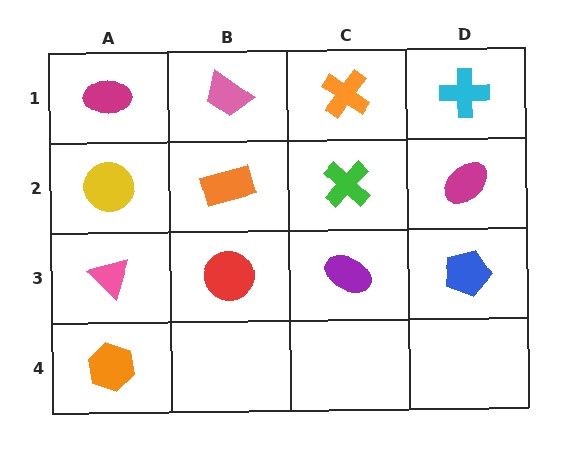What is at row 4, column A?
An orange hexagon.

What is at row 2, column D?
A magenta ellipse.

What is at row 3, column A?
A pink triangle.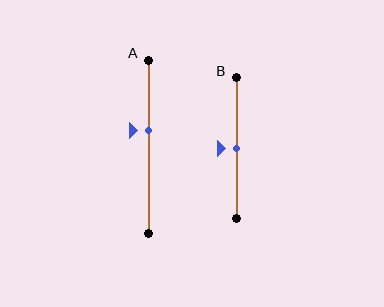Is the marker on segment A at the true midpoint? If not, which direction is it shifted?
No, the marker on segment A is shifted upward by about 10% of the segment length.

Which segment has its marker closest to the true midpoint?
Segment B has its marker closest to the true midpoint.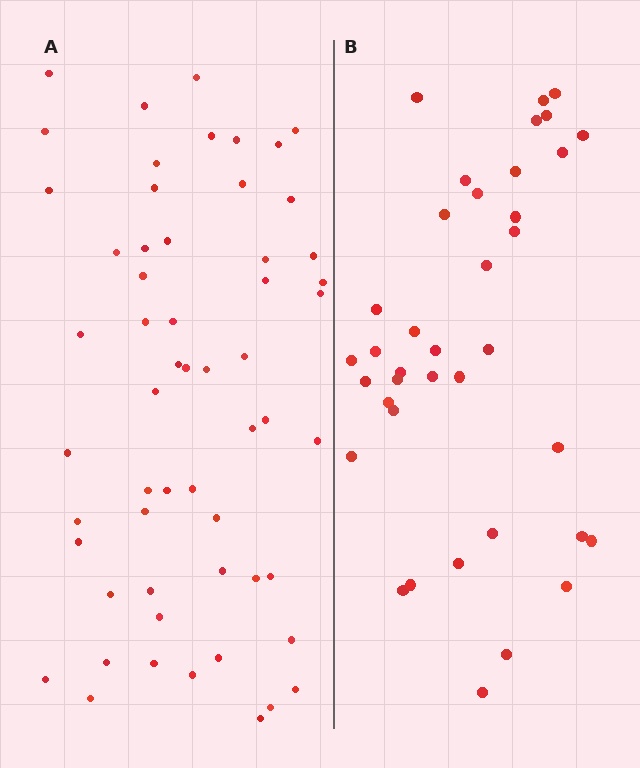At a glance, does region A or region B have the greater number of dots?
Region A (the left region) has more dots.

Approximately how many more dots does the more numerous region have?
Region A has approximately 20 more dots than region B.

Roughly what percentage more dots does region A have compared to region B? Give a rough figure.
About 50% more.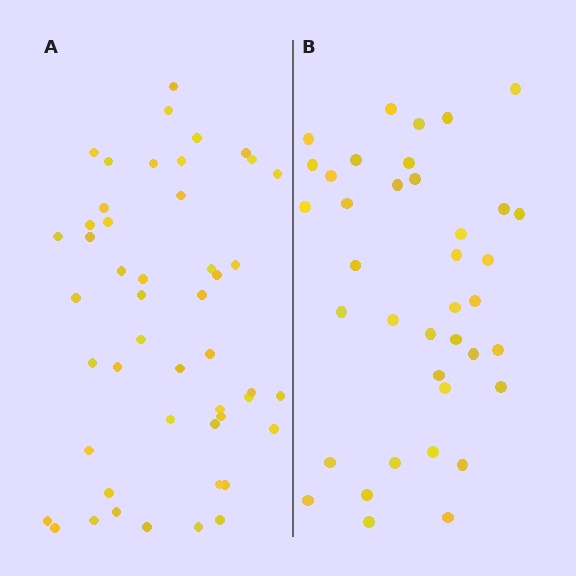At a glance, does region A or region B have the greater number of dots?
Region A (the left region) has more dots.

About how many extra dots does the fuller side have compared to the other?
Region A has roughly 10 or so more dots than region B.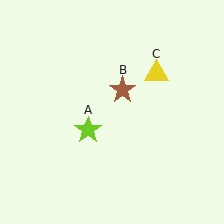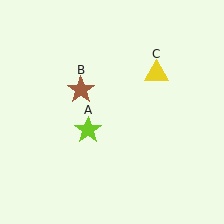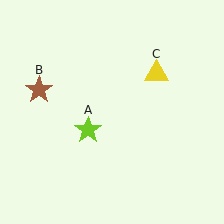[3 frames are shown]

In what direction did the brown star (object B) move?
The brown star (object B) moved left.